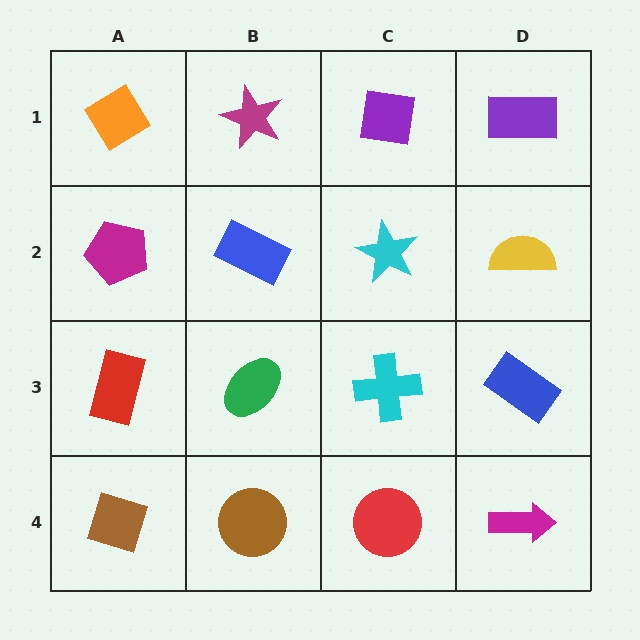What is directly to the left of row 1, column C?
A magenta star.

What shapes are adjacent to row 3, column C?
A cyan star (row 2, column C), a red circle (row 4, column C), a green ellipse (row 3, column B), a blue rectangle (row 3, column D).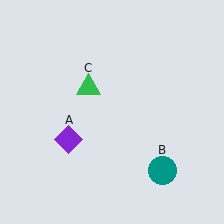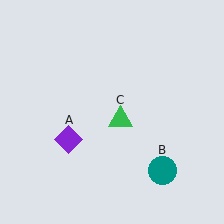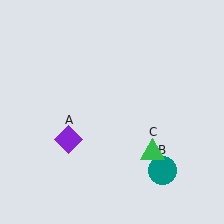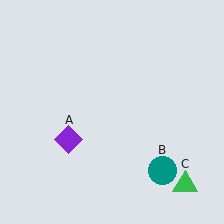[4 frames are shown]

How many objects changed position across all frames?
1 object changed position: green triangle (object C).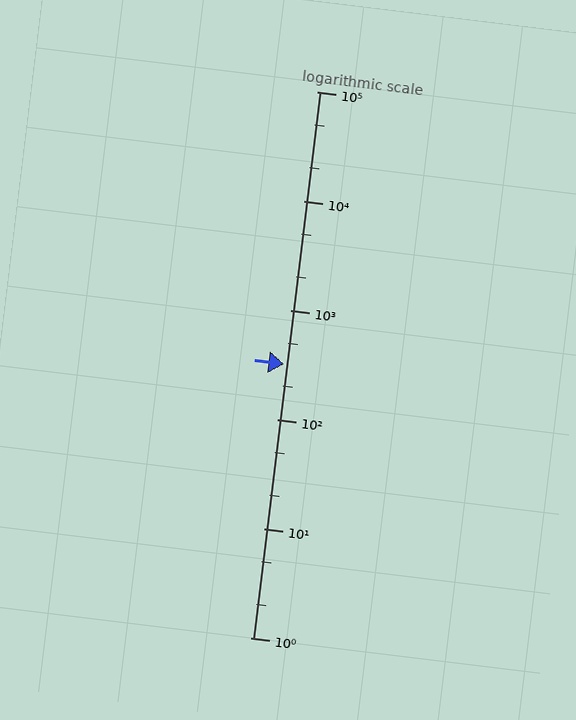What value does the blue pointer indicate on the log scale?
The pointer indicates approximately 320.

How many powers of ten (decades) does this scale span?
The scale spans 5 decades, from 1 to 100000.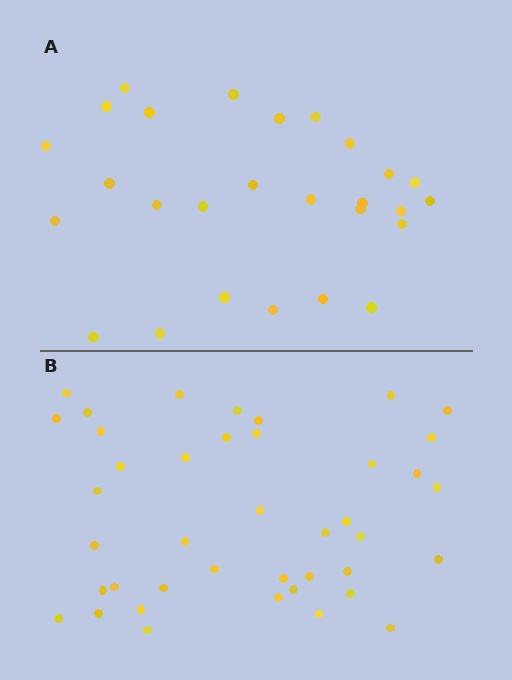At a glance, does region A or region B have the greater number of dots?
Region B (the bottom region) has more dots.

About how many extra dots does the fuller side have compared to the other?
Region B has approximately 15 more dots than region A.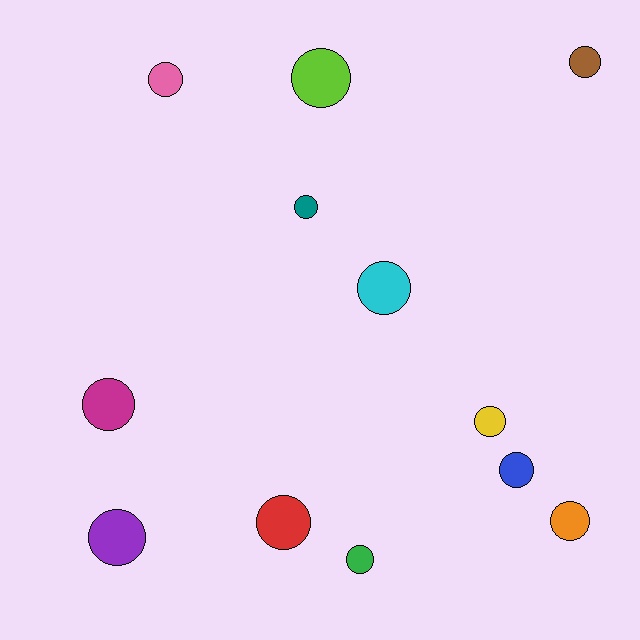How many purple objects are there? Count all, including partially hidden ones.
There is 1 purple object.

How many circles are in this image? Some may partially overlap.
There are 12 circles.